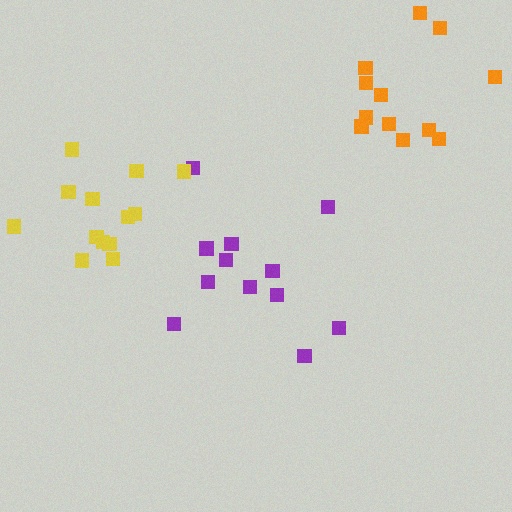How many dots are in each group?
Group 1: 12 dots, Group 2: 12 dots, Group 3: 13 dots (37 total).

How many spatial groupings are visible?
There are 3 spatial groupings.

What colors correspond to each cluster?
The clusters are colored: purple, orange, yellow.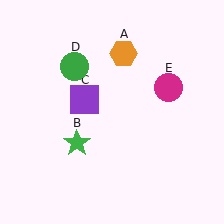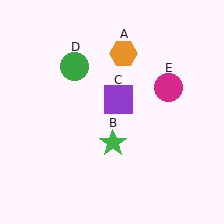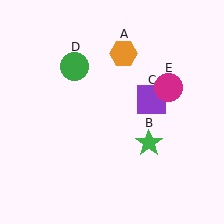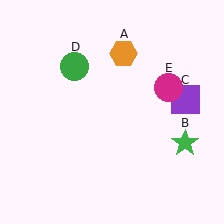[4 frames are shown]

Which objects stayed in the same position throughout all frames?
Orange hexagon (object A) and green circle (object D) and magenta circle (object E) remained stationary.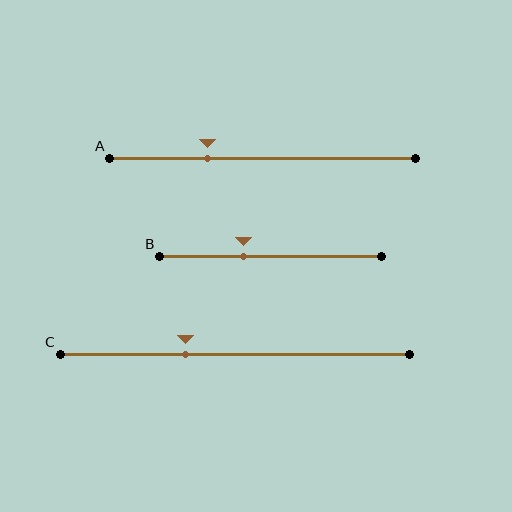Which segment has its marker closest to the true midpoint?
Segment B has its marker closest to the true midpoint.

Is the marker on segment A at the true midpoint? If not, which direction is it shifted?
No, the marker on segment A is shifted to the left by about 18% of the segment length.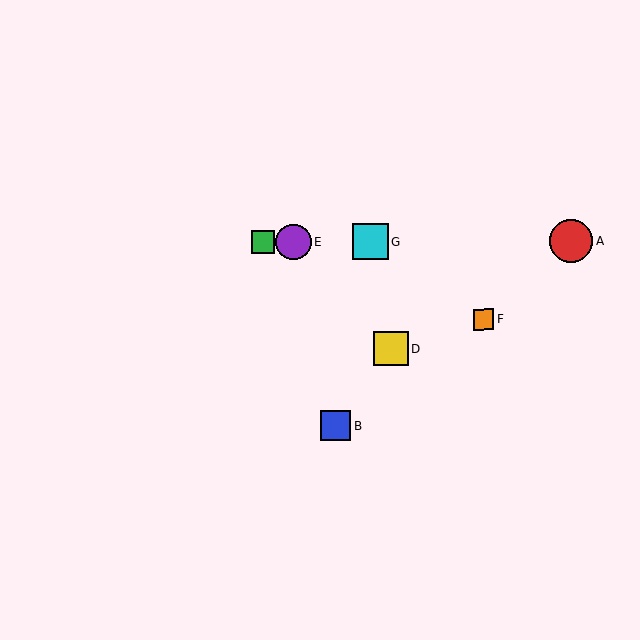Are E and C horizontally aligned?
Yes, both are at y≈242.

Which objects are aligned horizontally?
Objects A, C, E, G are aligned horizontally.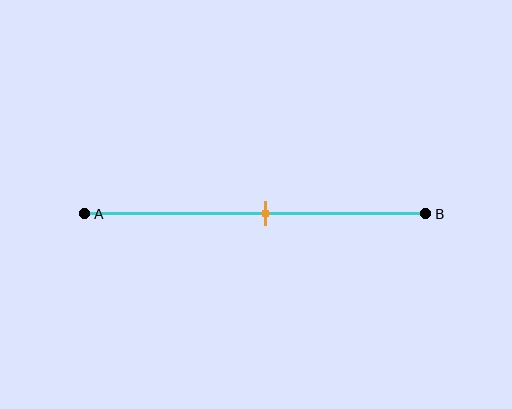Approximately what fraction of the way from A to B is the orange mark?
The orange mark is approximately 55% of the way from A to B.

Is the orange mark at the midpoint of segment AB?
No, the mark is at about 55% from A, not at the 50% midpoint.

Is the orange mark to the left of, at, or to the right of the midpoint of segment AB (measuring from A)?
The orange mark is to the right of the midpoint of segment AB.